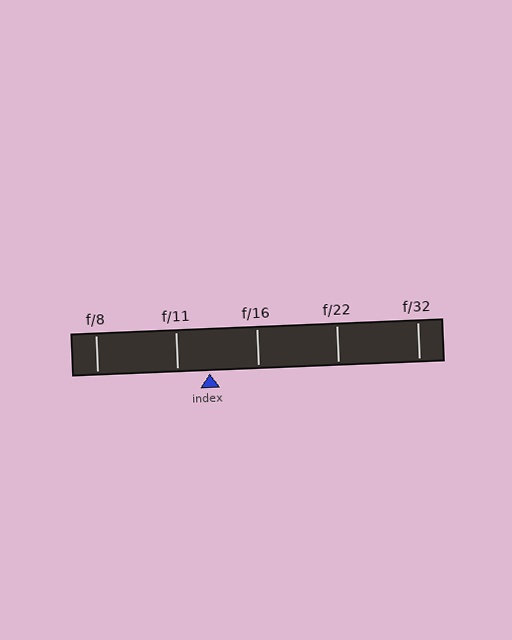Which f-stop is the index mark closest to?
The index mark is closest to f/11.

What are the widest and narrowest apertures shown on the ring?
The widest aperture shown is f/8 and the narrowest is f/32.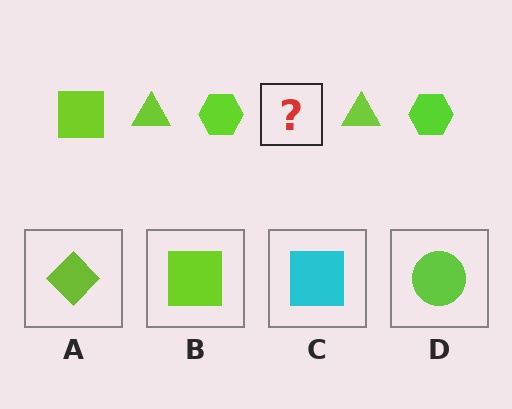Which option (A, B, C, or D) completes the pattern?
B.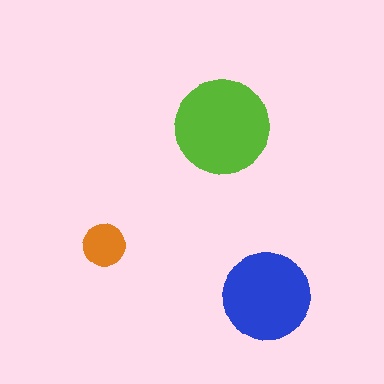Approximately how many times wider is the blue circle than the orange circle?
About 2 times wider.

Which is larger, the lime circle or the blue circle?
The lime one.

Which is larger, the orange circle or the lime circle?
The lime one.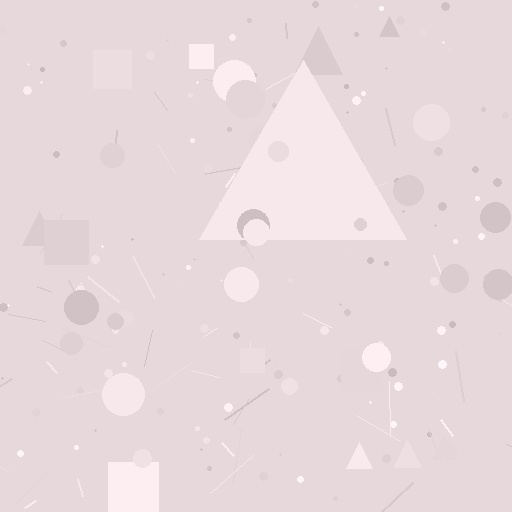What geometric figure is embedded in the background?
A triangle is embedded in the background.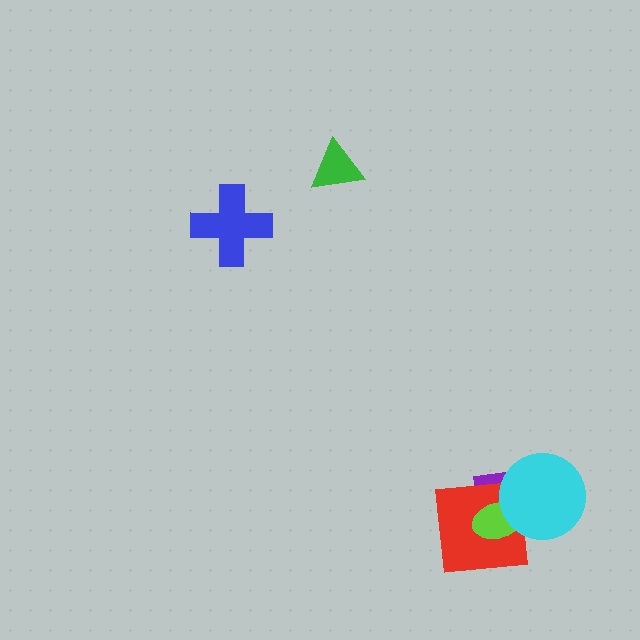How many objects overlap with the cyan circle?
3 objects overlap with the cyan circle.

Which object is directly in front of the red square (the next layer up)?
The lime ellipse is directly in front of the red square.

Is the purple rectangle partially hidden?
Yes, it is partially covered by another shape.